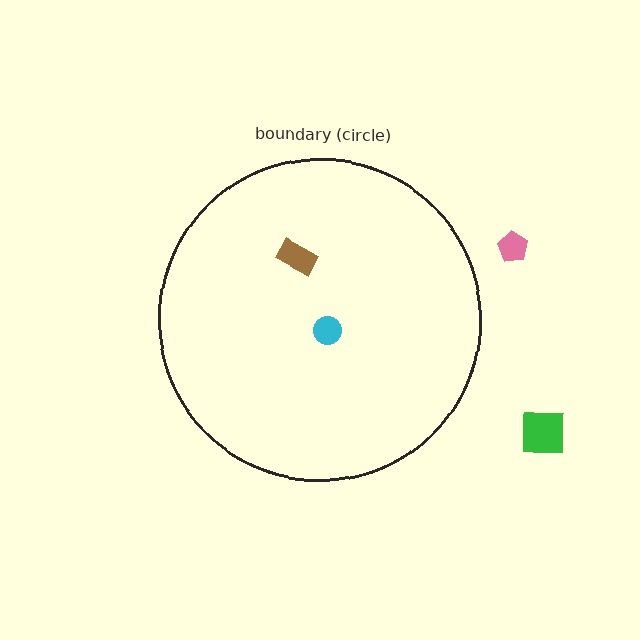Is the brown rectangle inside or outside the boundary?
Inside.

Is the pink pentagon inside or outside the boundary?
Outside.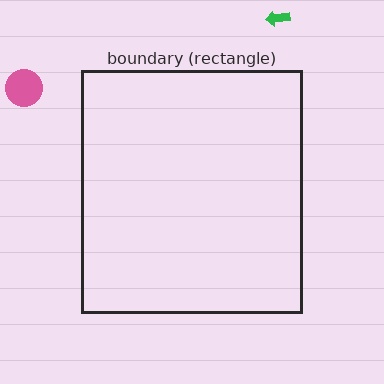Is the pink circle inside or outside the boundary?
Outside.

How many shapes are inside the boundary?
0 inside, 2 outside.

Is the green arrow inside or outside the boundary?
Outside.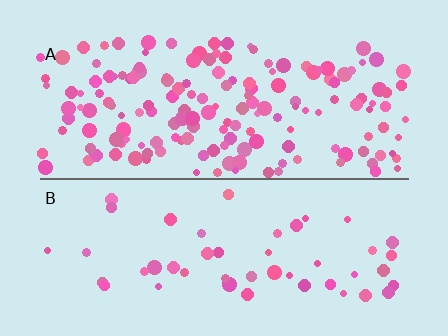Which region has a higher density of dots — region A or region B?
A (the top).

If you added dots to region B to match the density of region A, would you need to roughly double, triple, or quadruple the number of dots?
Approximately triple.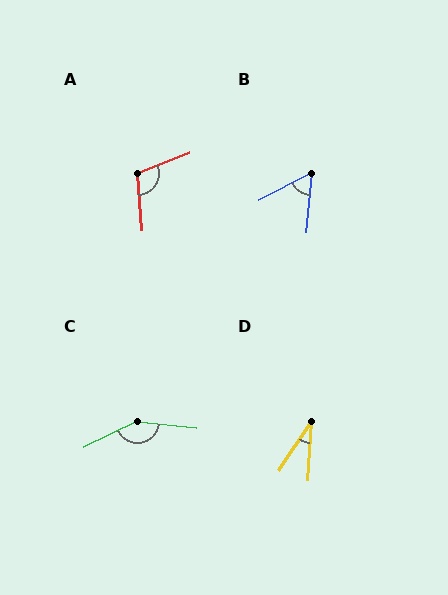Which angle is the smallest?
D, at approximately 29 degrees.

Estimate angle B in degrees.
Approximately 57 degrees.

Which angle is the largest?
C, at approximately 148 degrees.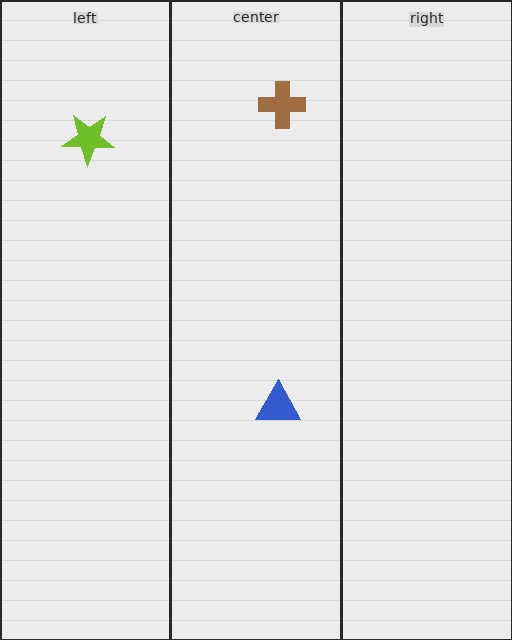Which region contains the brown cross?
The center region.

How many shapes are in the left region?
1.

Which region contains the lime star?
The left region.